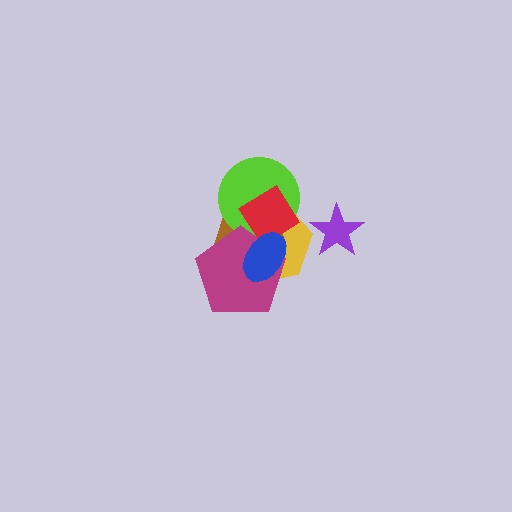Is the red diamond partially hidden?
Yes, it is partially covered by another shape.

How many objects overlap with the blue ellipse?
5 objects overlap with the blue ellipse.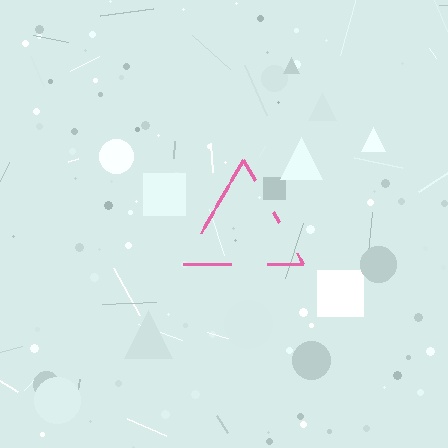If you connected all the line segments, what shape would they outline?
They would outline a triangle.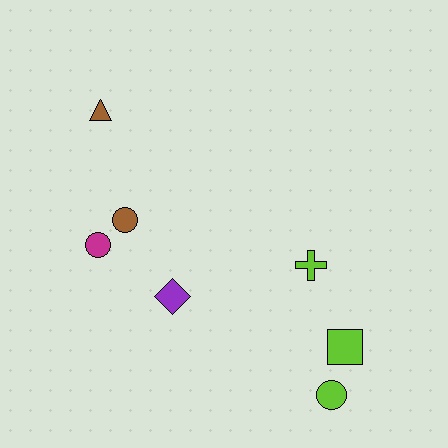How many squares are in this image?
There is 1 square.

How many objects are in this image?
There are 7 objects.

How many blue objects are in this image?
There are no blue objects.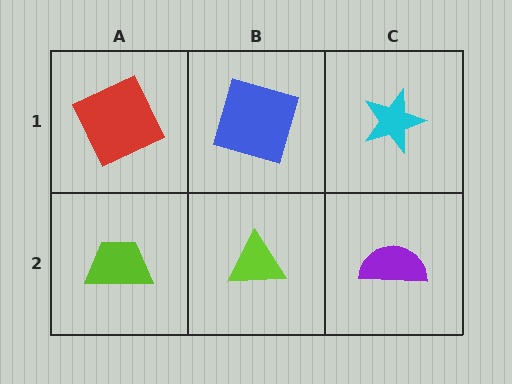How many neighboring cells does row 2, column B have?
3.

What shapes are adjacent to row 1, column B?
A lime triangle (row 2, column B), a red square (row 1, column A), a cyan star (row 1, column C).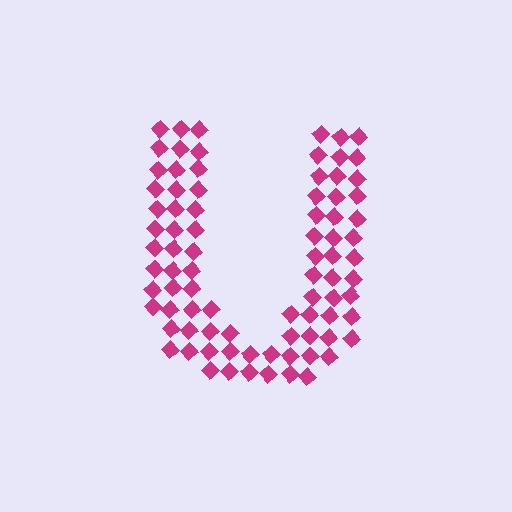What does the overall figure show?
The overall figure shows the letter U.